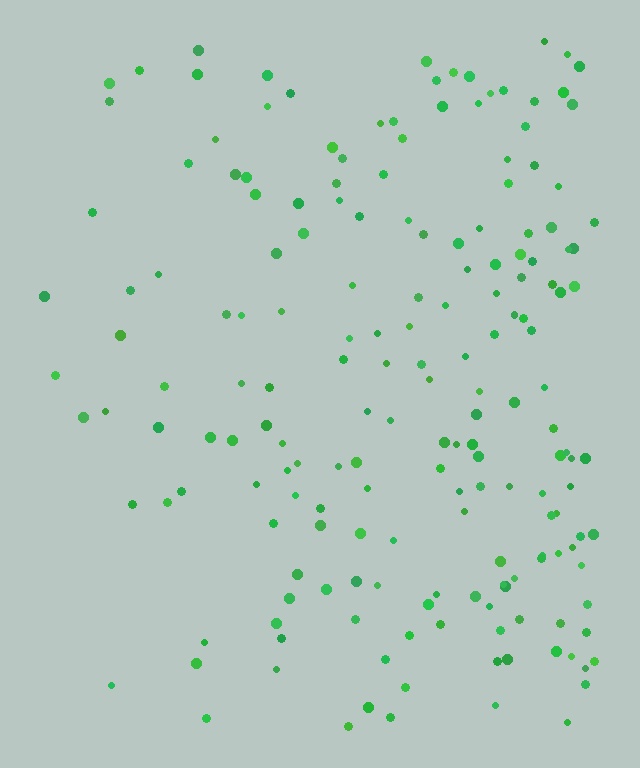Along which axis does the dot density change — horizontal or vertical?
Horizontal.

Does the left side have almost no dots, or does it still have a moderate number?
Still a moderate number, just noticeably fewer than the right.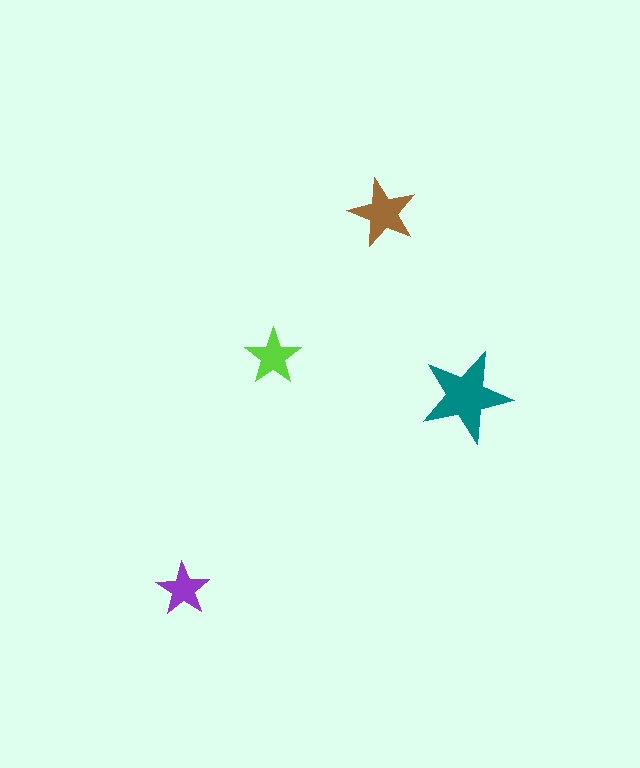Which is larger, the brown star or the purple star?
The brown one.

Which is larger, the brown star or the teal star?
The teal one.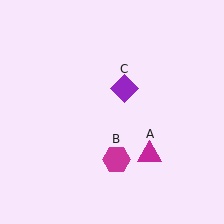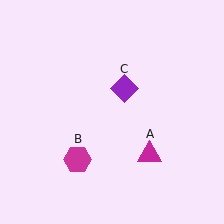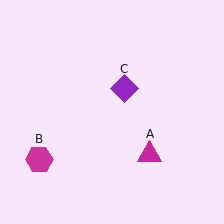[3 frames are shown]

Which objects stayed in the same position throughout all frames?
Magenta triangle (object A) and purple diamond (object C) remained stationary.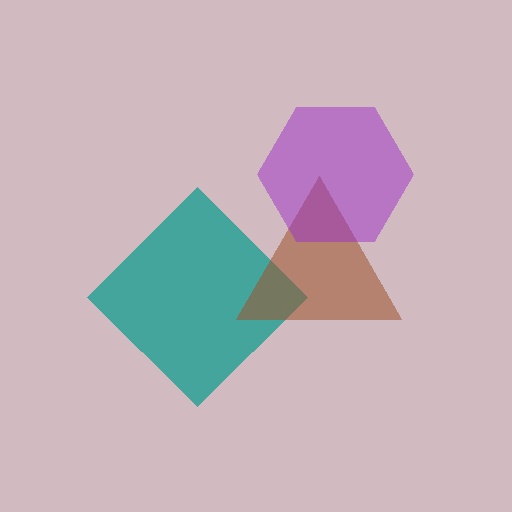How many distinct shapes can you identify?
There are 3 distinct shapes: a teal diamond, a brown triangle, a purple hexagon.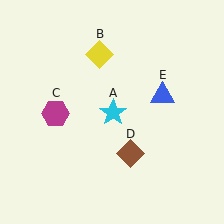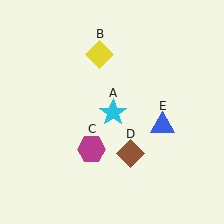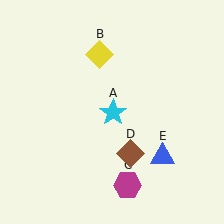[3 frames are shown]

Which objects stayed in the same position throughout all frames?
Cyan star (object A) and yellow diamond (object B) and brown diamond (object D) remained stationary.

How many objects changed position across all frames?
2 objects changed position: magenta hexagon (object C), blue triangle (object E).